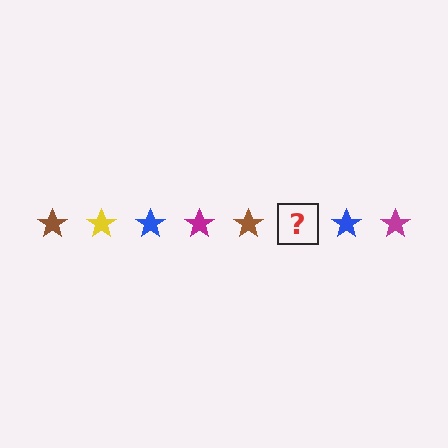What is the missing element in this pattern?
The missing element is a yellow star.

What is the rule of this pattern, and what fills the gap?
The rule is that the pattern cycles through brown, yellow, blue, magenta stars. The gap should be filled with a yellow star.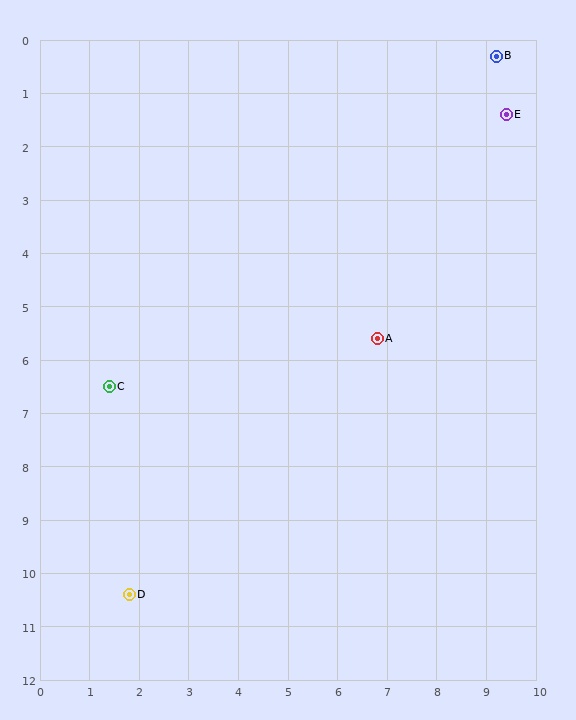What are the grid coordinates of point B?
Point B is at approximately (9.2, 0.3).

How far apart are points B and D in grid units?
Points B and D are about 12.5 grid units apart.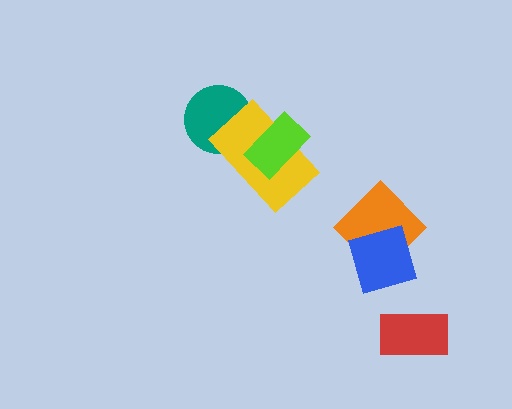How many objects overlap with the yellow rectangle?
2 objects overlap with the yellow rectangle.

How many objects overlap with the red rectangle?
0 objects overlap with the red rectangle.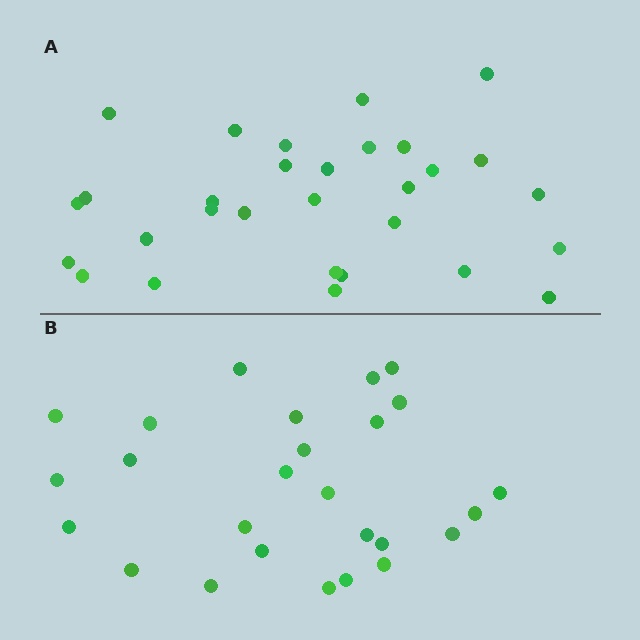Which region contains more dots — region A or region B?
Region A (the top region) has more dots.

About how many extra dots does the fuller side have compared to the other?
Region A has about 4 more dots than region B.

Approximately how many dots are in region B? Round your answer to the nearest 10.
About 30 dots. (The exact count is 26, which rounds to 30.)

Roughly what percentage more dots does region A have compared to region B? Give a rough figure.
About 15% more.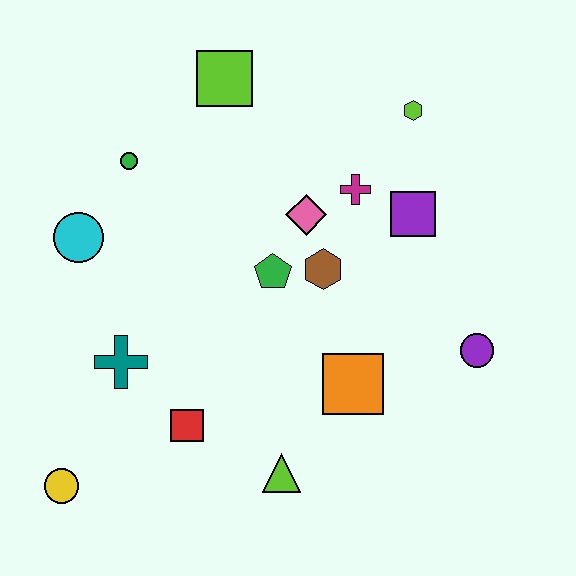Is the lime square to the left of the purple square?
Yes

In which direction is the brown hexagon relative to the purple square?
The brown hexagon is to the left of the purple square.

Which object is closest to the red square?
The teal cross is closest to the red square.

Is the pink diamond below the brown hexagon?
No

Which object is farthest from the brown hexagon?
The yellow circle is farthest from the brown hexagon.